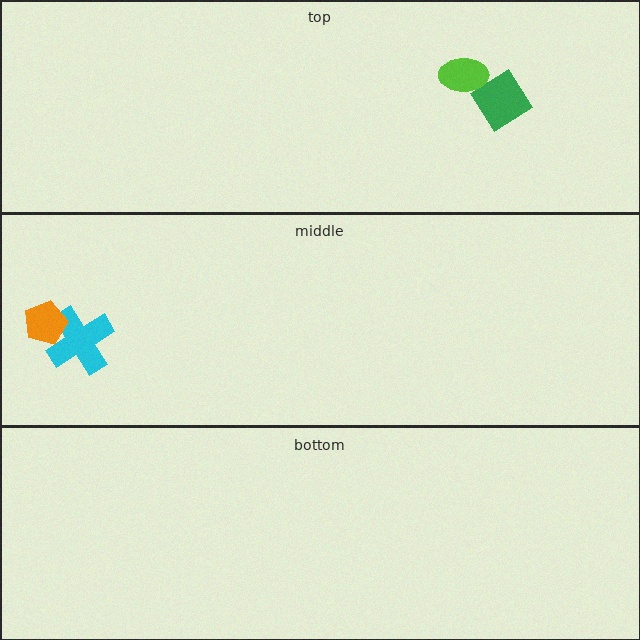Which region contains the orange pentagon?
The middle region.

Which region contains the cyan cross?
The middle region.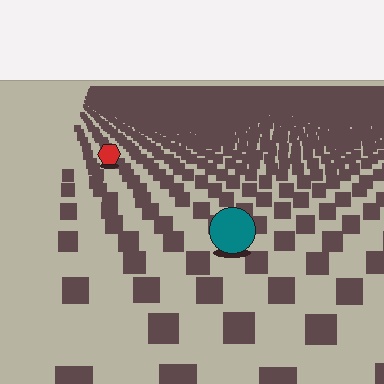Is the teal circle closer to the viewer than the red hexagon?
Yes. The teal circle is closer — you can tell from the texture gradient: the ground texture is coarser near it.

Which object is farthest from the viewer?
The red hexagon is farthest from the viewer. It appears smaller and the ground texture around it is denser.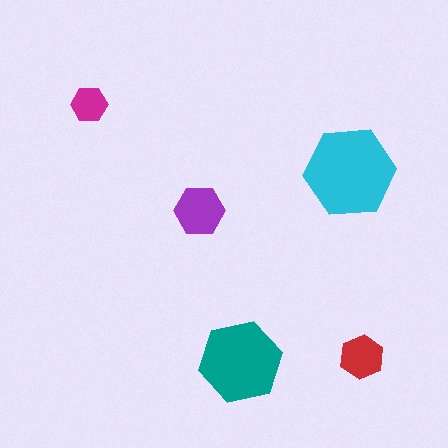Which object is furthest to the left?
The magenta hexagon is leftmost.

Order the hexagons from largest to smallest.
the cyan one, the teal one, the purple one, the red one, the magenta one.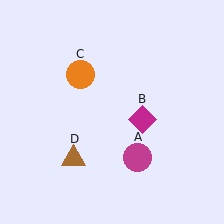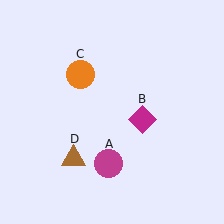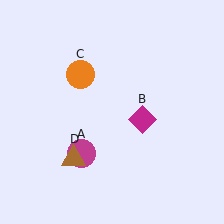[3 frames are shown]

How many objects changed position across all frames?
1 object changed position: magenta circle (object A).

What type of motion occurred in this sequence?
The magenta circle (object A) rotated clockwise around the center of the scene.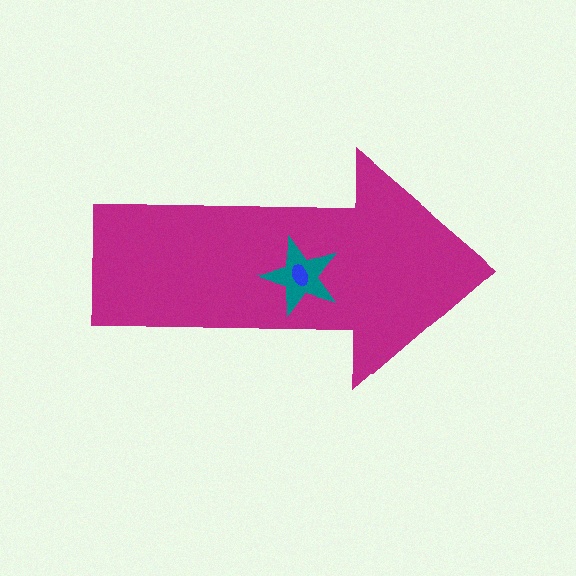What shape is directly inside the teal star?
The blue ellipse.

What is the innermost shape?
The blue ellipse.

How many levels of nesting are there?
3.